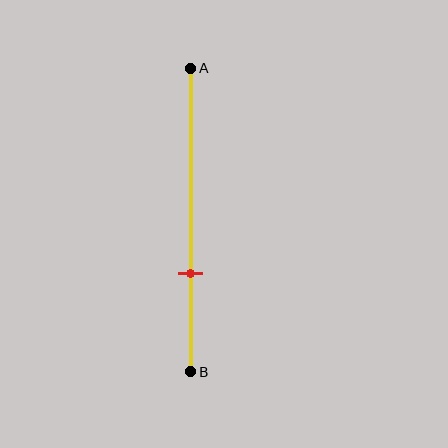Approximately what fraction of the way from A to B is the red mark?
The red mark is approximately 70% of the way from A to B.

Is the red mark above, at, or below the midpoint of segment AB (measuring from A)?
The red mark is below the midpoint of segment AB.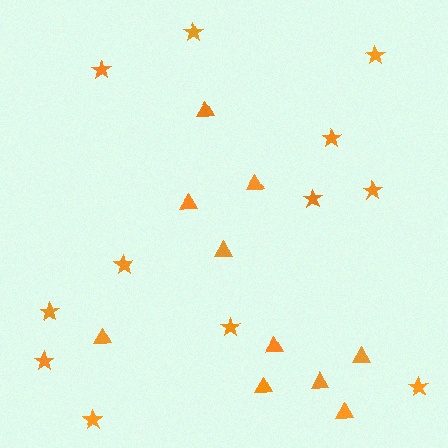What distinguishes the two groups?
There are 2 groups: one group of triangles (10) and one group of stars (12).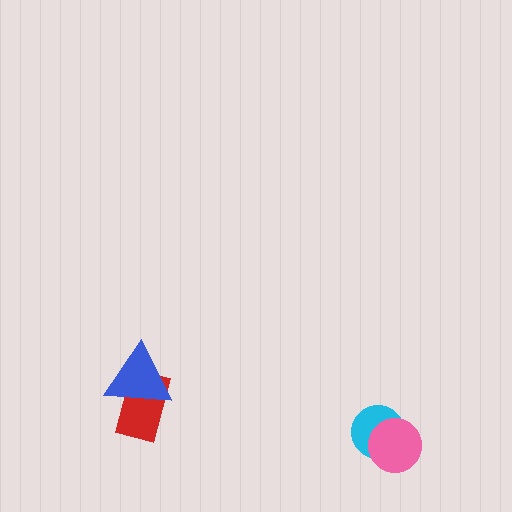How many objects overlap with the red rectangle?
1 object overlaps with the red rectangle.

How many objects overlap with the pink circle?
1 object overlaps with the pink circle.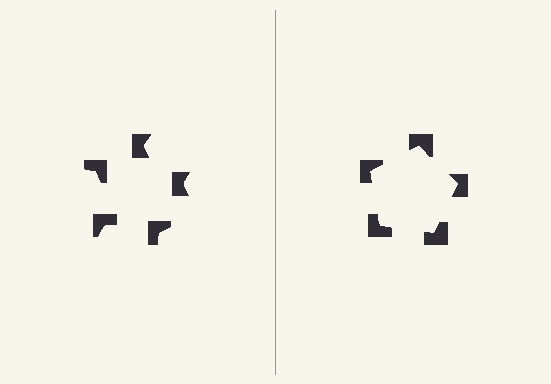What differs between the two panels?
The notched squares are positioned identically on both sides; only the wedge orientations differ. On the right they align to a pentagon; on the left they are misaligned.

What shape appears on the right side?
An illusory pentagon.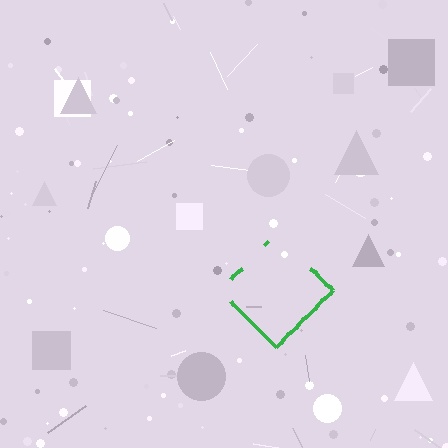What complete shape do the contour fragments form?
The contour fragments form a diamond.